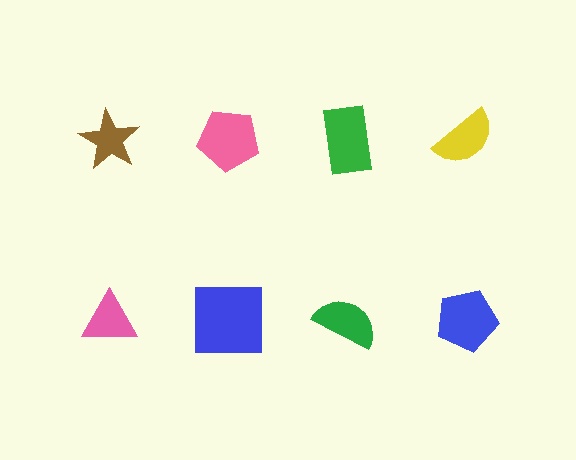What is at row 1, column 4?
A yellow semicircle.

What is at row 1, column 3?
A green rectangle.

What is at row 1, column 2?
A pink pentagon.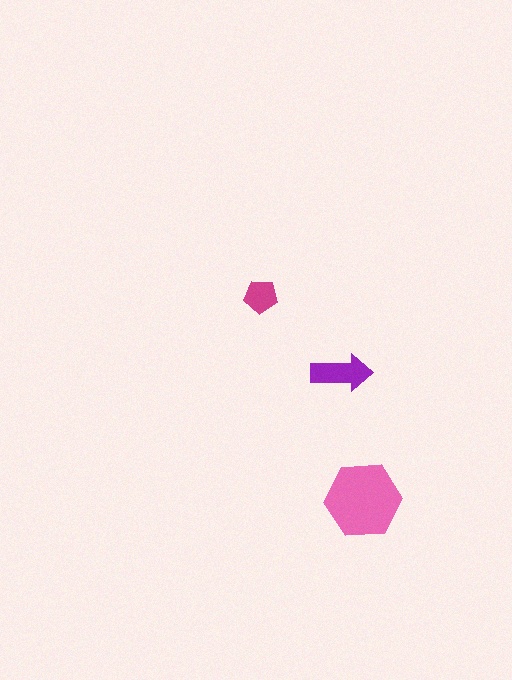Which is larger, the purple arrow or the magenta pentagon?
The purple arrow.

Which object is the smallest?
The magenta pentagon.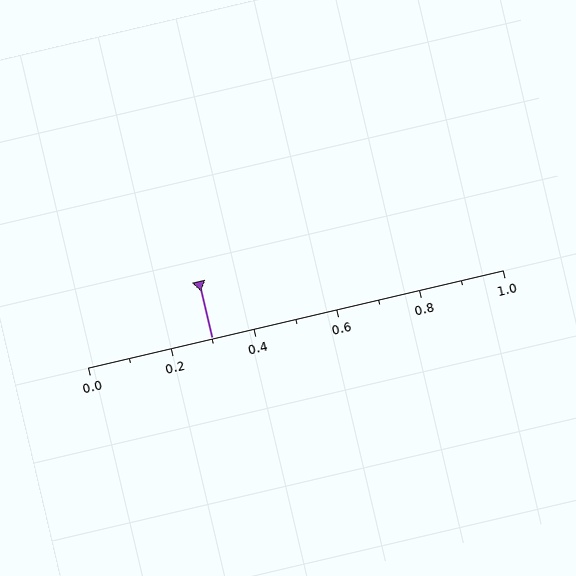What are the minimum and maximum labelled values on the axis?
The axis runs from 0.0 to 1.0.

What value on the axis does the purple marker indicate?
The marker indicates approximately 0.3.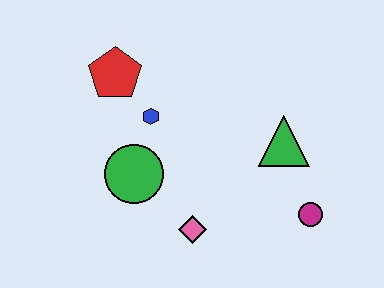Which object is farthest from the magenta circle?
The red pentagon is farthest from the magenta circle.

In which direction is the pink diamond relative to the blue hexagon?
The pink diamond is below the blue hexagon.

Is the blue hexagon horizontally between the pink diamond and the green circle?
Yes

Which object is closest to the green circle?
The blue hexagon is closest to the green circle.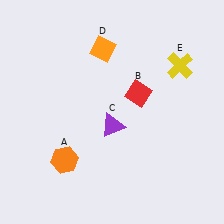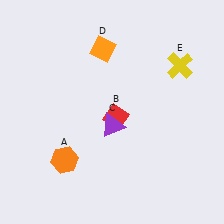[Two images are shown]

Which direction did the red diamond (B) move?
The red diamond (B) moved down.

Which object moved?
The red diamond (B) moved down.